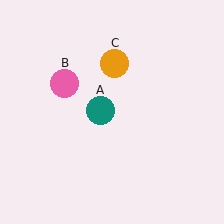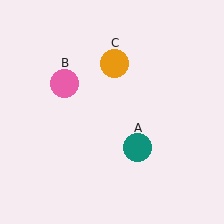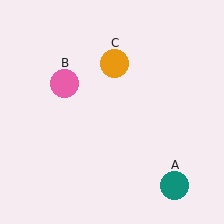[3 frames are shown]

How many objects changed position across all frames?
1 object changed position: teal circle (object A).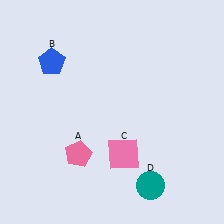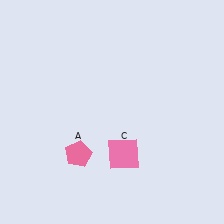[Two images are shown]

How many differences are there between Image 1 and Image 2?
There are 2 differences between the two images.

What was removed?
The blue pentagon (B), the teal circle (D) were removed in Image 2.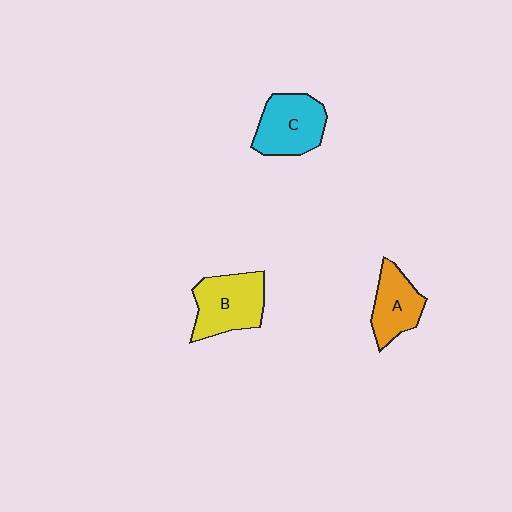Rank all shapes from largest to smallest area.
From largest to smallest: B (yellow), C (cyan), A (orange).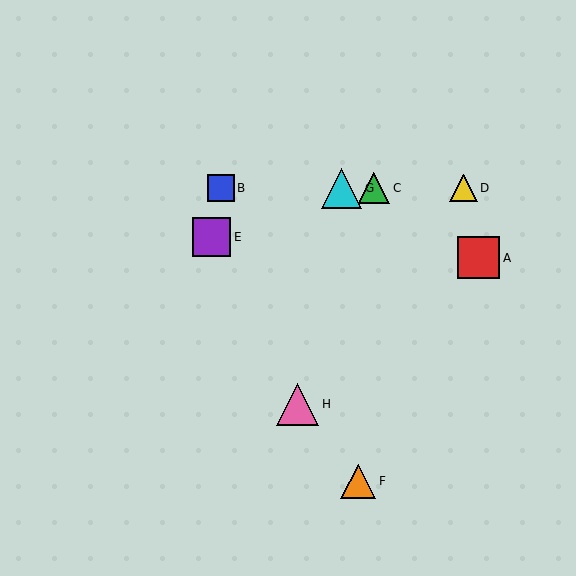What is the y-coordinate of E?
Object E is at y≈237.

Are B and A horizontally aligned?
No, B is at y≈188 and A is at y≈258.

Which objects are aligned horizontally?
Objects B, C, D, G are aligned horizontally.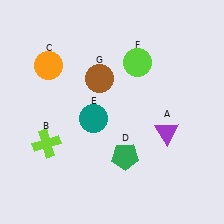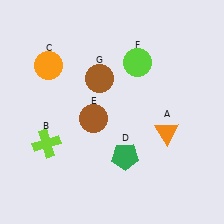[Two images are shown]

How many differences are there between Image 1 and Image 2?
There are 2 differences between the two images.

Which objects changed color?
A changed from purple to orange. E changed from teal to brown.